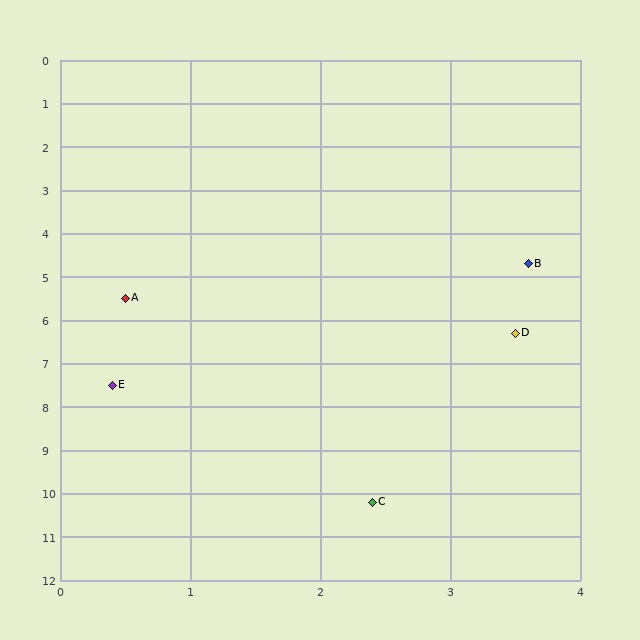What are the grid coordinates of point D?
Point D is at approximately (3.5, 6.3).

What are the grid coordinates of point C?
Point C is at approximately (2.4, 10.2).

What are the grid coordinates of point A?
Point A is at approximately (0.5, 5.5).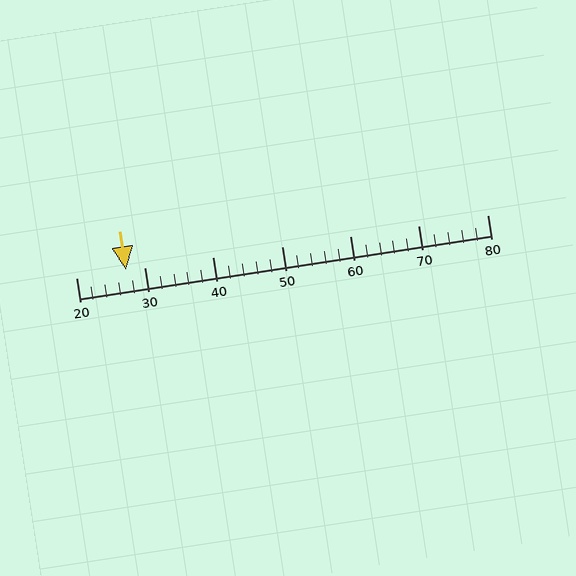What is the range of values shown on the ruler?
The ruler shows values from 20 to 80.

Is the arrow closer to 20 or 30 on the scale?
The arrow is closer to 30.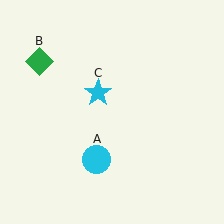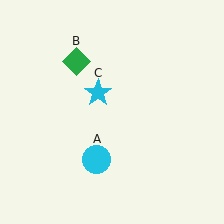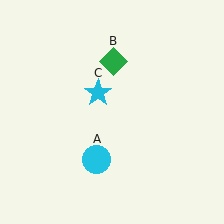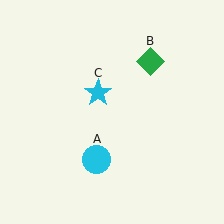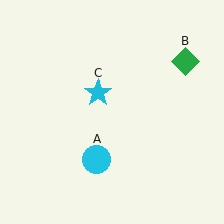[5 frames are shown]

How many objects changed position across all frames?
1 object changed position: green diamond (object B).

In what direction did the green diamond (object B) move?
The green diamond (object B) moved right.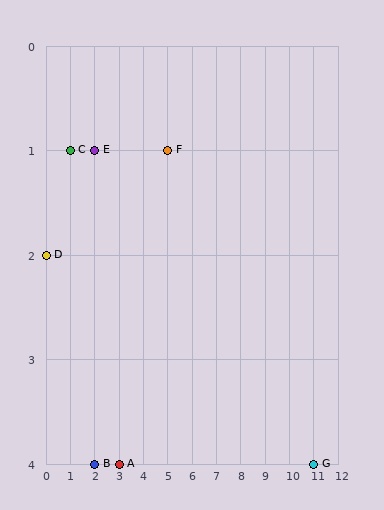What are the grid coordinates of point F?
Point F is at grid coordinates (5, 1).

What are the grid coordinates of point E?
Point E is at grid coordinates (2, 1).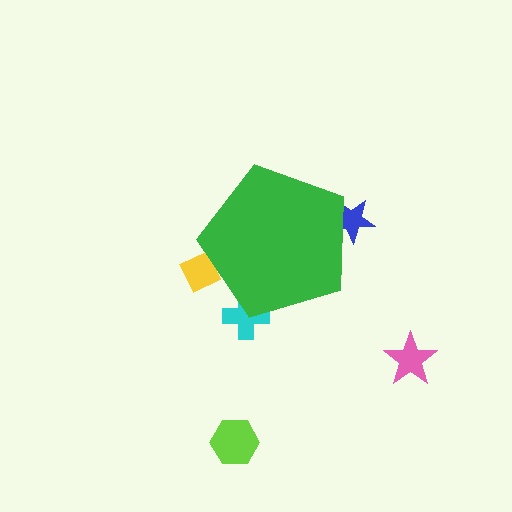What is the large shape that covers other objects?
A green pentagon.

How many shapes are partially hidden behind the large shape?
3 shapes are partially hidden.